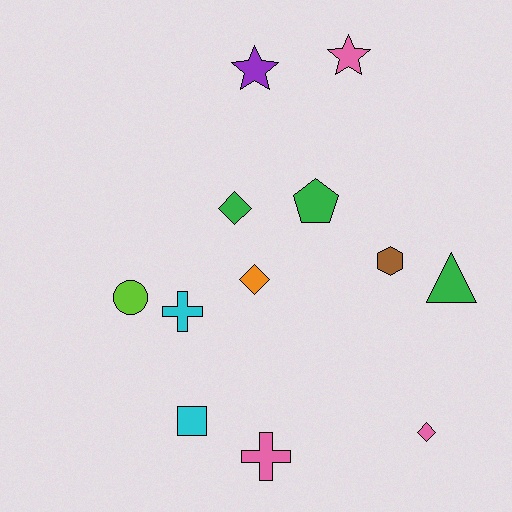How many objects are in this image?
There are 12 objects.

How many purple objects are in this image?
There is 1 purple object.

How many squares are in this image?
There is 1 square.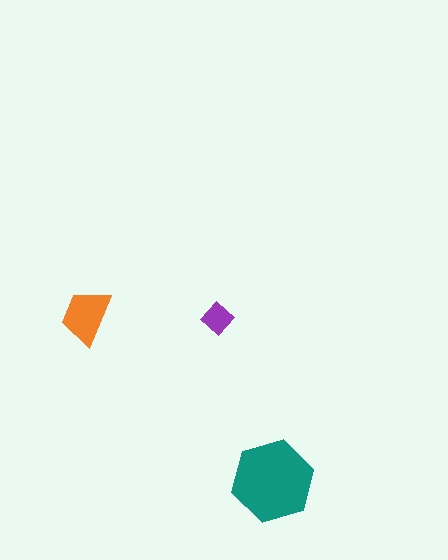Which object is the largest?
The teal hexagon.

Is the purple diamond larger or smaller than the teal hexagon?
Smaller.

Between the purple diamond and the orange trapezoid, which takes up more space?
The orange trapezoid.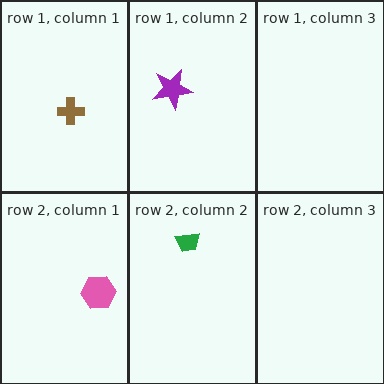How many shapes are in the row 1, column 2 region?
1.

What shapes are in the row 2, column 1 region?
The pink hexagon.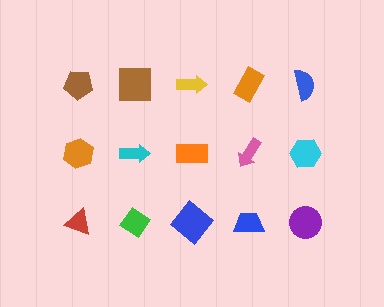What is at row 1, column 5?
A blue semicircle.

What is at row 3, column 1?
A red triangle.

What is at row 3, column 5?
A purple circle.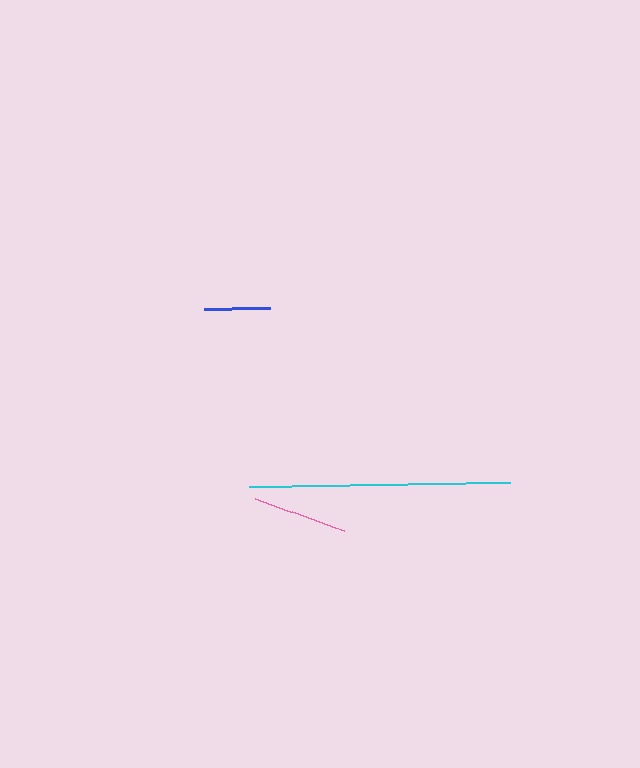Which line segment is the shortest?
The blue line is the shortest at approximately 67 pixels.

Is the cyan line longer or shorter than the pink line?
The cyan line is longer than the pink line.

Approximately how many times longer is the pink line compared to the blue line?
The pink line is approximately 1.4 times the length of the blue line.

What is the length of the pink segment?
The pink segment is approximately 95 pixels long.